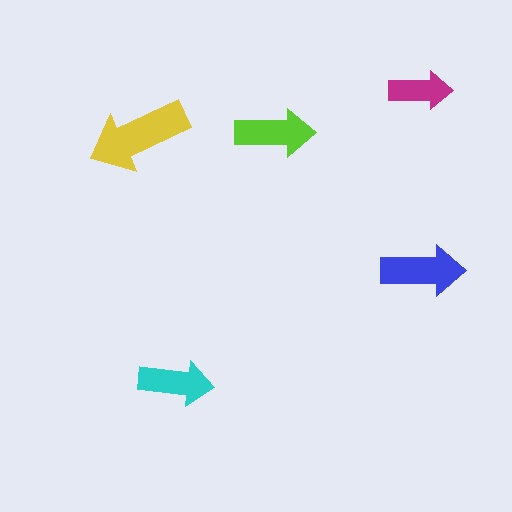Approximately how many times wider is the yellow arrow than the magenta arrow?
About 1.5 times wider.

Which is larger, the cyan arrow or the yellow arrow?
The yellow one.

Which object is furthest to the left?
The yellow arrow is leftmost.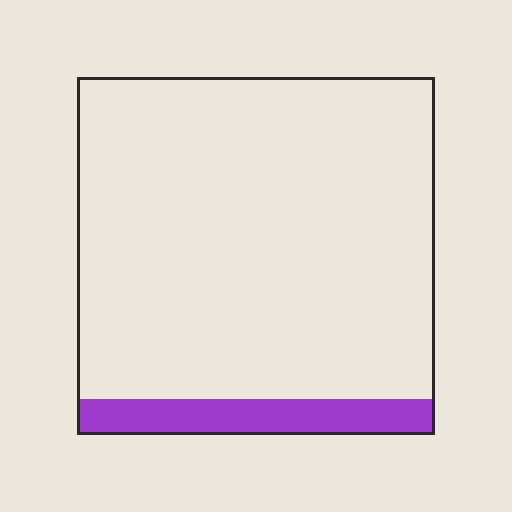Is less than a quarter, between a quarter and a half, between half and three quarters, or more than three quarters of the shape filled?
Less than a quarter.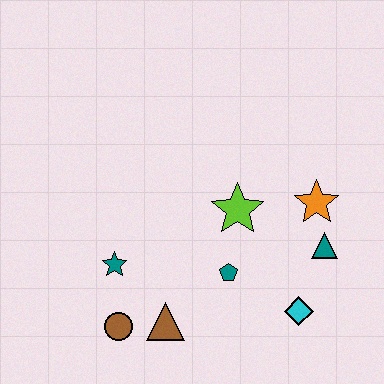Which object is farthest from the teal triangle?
The brown circle is farthest from the teal triangle.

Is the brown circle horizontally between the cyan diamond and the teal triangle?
No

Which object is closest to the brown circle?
The brown triangle is closest to the brown circle.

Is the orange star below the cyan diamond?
No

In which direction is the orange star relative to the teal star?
The orange star is to the right of the teal star.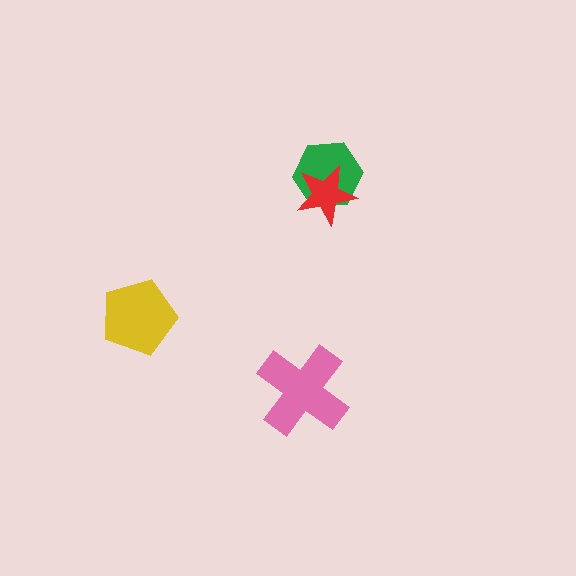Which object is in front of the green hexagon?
The red star is in front of the green hexagon.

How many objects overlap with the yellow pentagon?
0 objects overlap with the yellow pentagon.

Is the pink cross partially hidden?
No, no other shape covers it.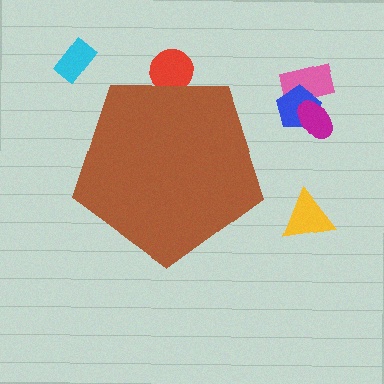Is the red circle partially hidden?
Yes, the red circle is partially hidden behind the brown pentagon.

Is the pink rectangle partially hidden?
No, the pink rectangle is fully visible.